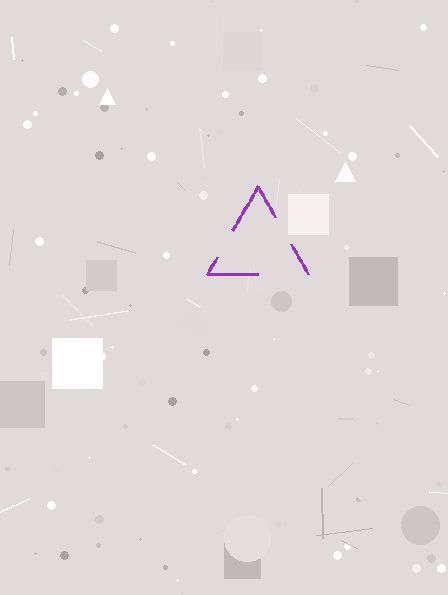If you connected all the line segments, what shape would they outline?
They would outline a triangle.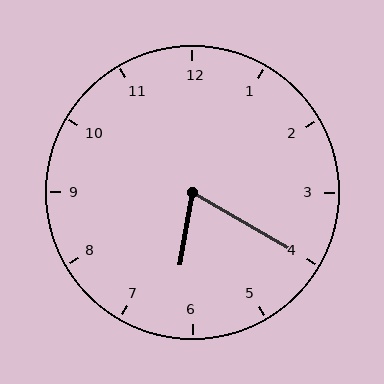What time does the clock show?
6:20.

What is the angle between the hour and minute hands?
Approximately 70 degrees.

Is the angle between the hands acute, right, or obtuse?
It is acute.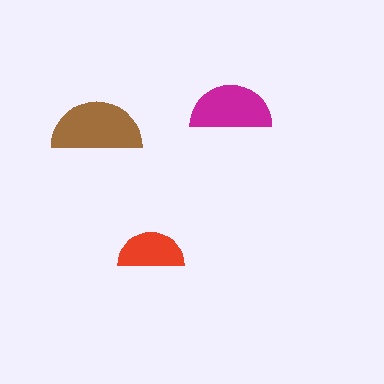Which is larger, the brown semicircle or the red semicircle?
The brown one.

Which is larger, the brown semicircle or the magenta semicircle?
The brown one.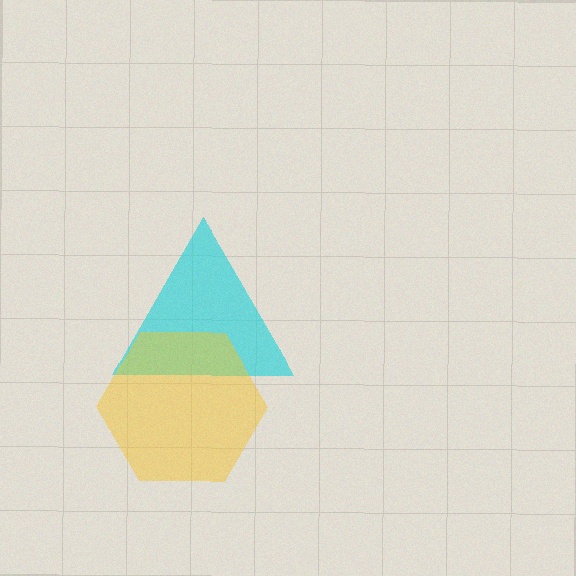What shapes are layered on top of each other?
The layered shapes are: a cyan triangle, a yellow hexagon.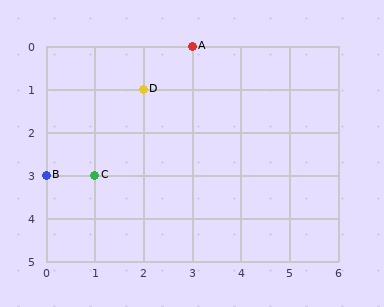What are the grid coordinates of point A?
Point A is at grid coordinates (3, 0).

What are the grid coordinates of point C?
Point C is at grid coordinates (1, 3).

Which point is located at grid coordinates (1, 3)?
Point C is at (1, 3).